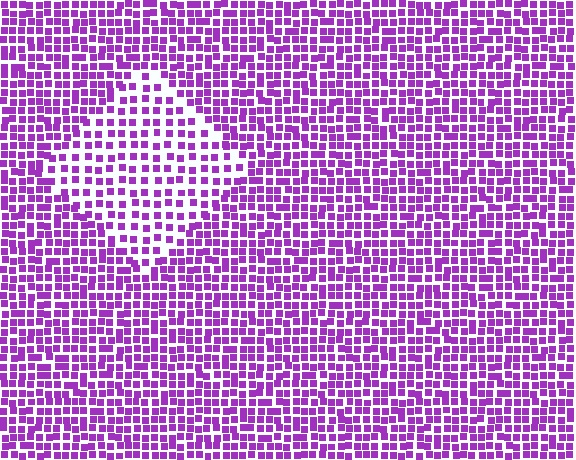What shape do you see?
I see a diamond.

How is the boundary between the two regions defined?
The boundary is defined by a change in element density (approximately 1.7x ratio). All elements are the same color, size, and shape.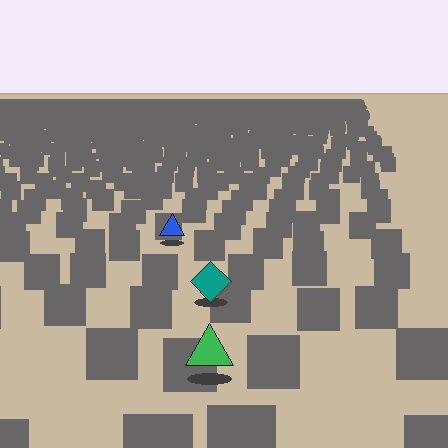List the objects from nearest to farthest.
From nearest to farthest: the green triangle, the teal diamond, the blue triangle.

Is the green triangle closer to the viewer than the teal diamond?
Yes. The green triangle is closer — you can tell from the texture gradient: the ground texture is coarser near it.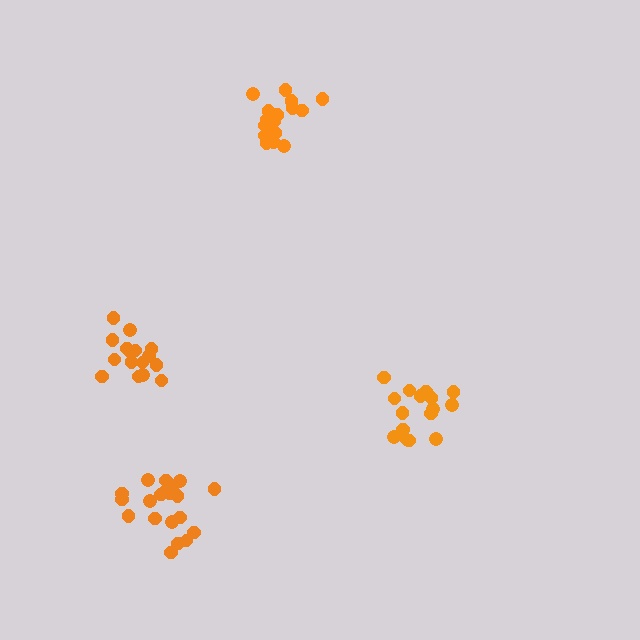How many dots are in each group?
Group 1: 16 dots, Group 2: 17 dots, Group 3: 17 dots, Group 4: 20 dots (70 total).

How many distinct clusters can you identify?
There are 4 distinct clusters.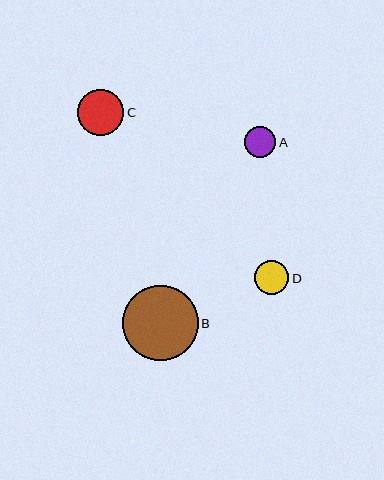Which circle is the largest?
Circle B is the largest with a size of approximately 75 pixels.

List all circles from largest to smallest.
From largest to smallest: B, C, D, A.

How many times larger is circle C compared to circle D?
Circle C is approximately 1.3 times the size of circle D.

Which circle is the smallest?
Circle A is the smallest with a size of approximately 32 pixels.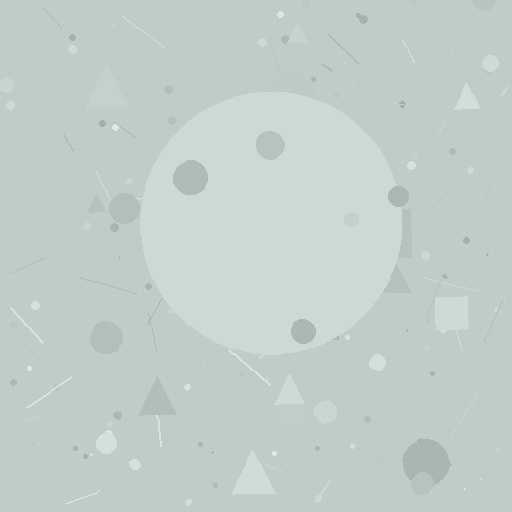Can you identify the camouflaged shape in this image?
The camouflaged shape is a circle.